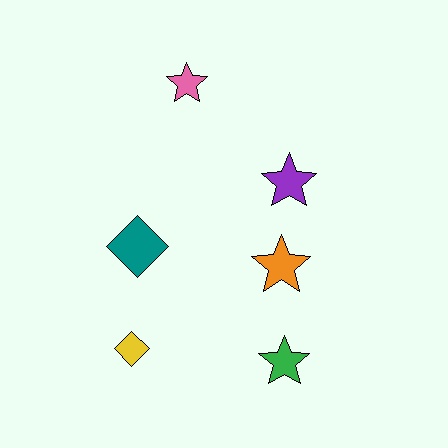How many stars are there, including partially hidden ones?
There are 4 stars.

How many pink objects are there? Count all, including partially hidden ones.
There is 1 pink object.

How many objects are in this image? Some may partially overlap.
There are 6 objects.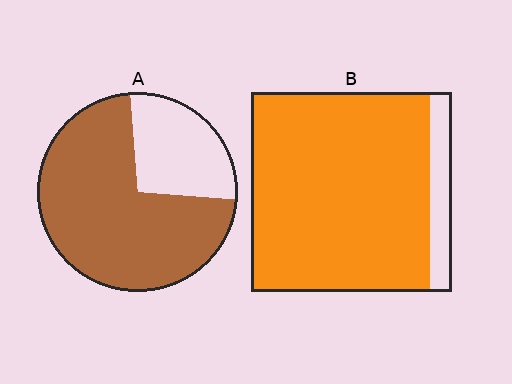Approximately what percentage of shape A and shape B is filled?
A is approximately 75% and B is approximately 90%.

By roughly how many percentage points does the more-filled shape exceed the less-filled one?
By roughly 15 percentage points (B over A).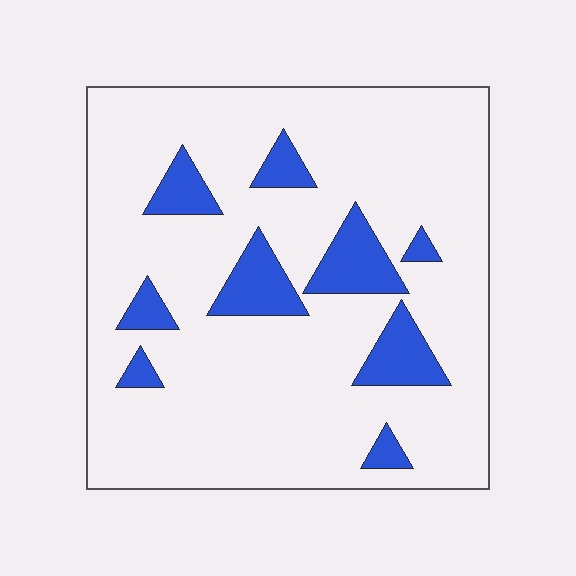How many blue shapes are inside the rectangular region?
9.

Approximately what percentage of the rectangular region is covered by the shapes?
Approximately 15%.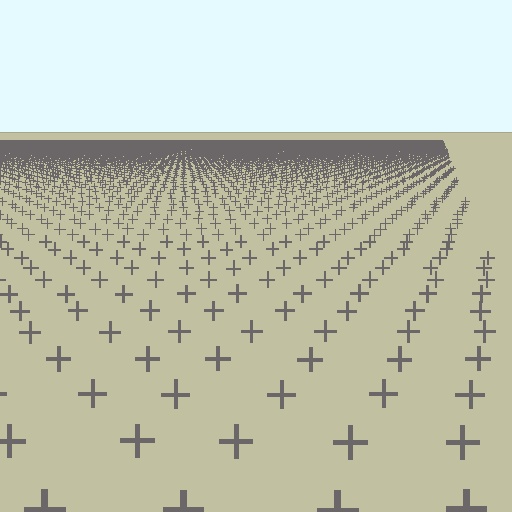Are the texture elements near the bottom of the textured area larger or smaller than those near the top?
Larger. Near the bottom, elements are closer to the viewer and appear at a bigger on-screen size.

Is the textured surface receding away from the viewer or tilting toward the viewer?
The surface is receding away from the viewer. Texture elements get smaller and denser toward the top.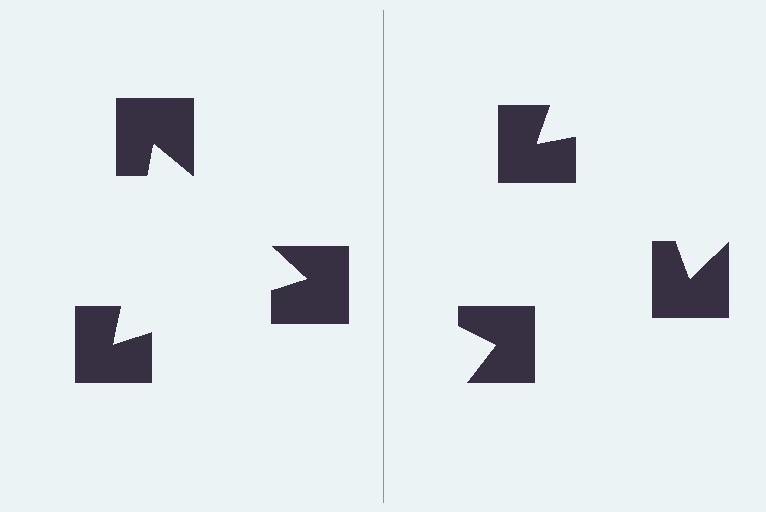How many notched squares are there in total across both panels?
6 — 3 on each side.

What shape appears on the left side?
An illusory triangle.